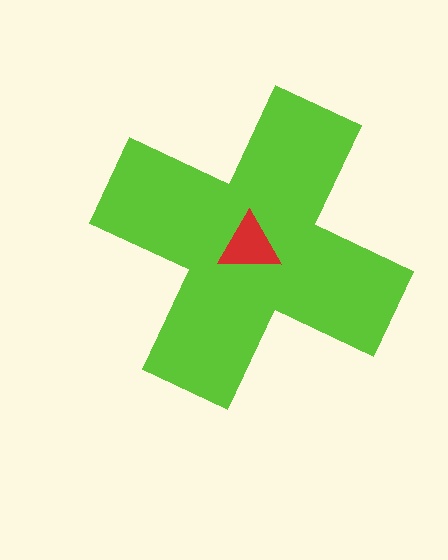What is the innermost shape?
The red triangle.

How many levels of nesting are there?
2.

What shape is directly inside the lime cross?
The red triangle.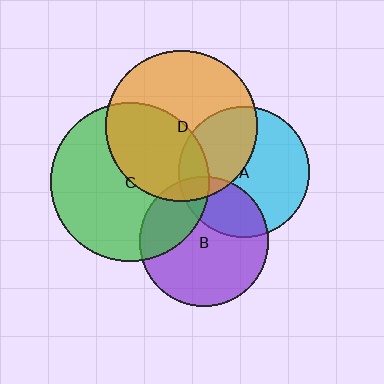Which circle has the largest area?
Circle C (green).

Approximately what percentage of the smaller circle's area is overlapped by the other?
Approximately 10%.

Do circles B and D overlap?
Yes.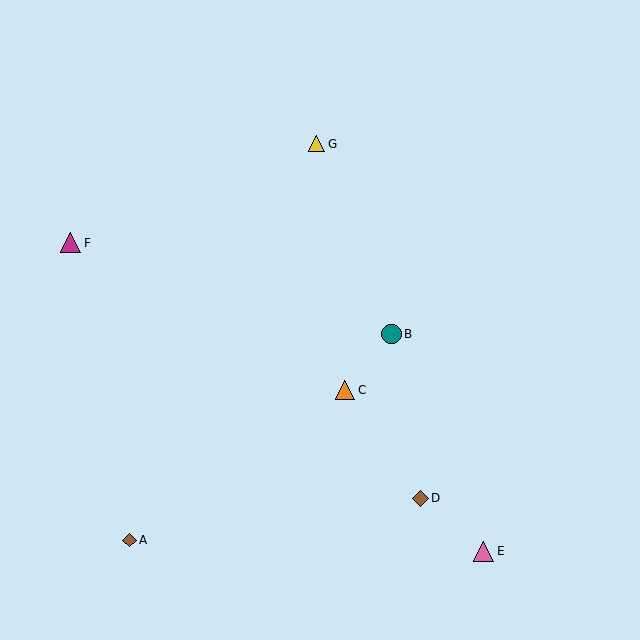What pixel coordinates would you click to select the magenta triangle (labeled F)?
Click at (70, 243) to select the magenta triangle F.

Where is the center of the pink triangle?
The center of the pink triangle is at (484, 551).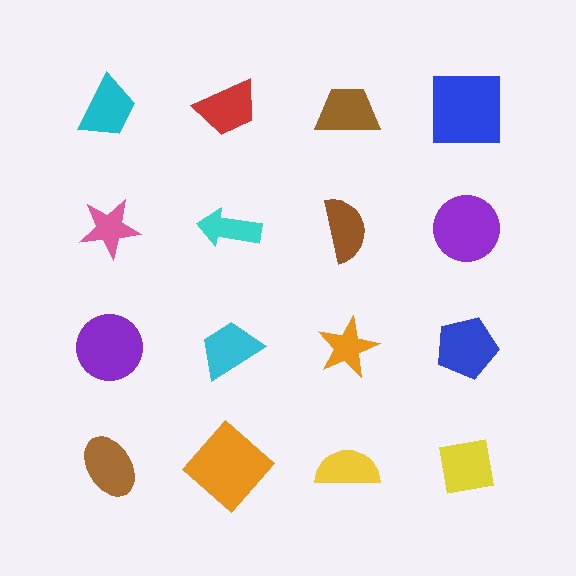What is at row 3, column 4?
A blue pentagon.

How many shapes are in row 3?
4 shapes.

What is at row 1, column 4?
A blue square.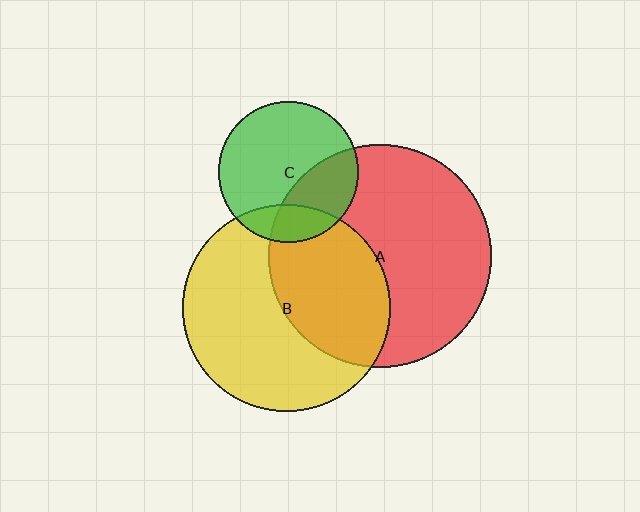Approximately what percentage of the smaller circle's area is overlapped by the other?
Approximately 45%.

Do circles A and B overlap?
Yes.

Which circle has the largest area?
Circle A (red).